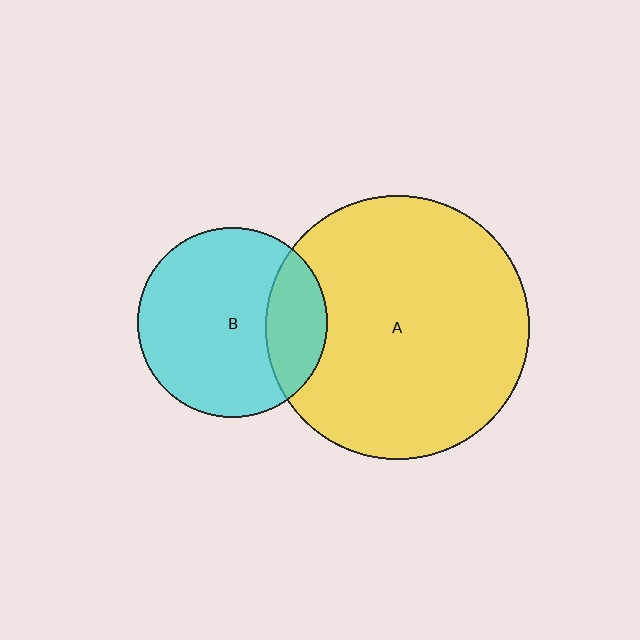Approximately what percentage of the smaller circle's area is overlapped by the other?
Approximately 25%.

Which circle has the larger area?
Circle A (yellow).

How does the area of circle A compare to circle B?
Approximately 1.9 times.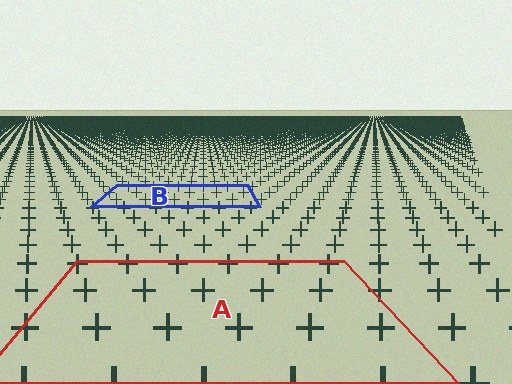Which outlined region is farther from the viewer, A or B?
Region B is farther from the viewer — the texture elements inside it appear smaller and more densely packed.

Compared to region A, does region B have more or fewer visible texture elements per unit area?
Region B has more texture elements per unit area — they are packed more densely because it is farther away.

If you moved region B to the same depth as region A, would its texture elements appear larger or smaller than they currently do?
They would appear larger. At a closer depth, the same texture elements are projected at a bigger on-screen size.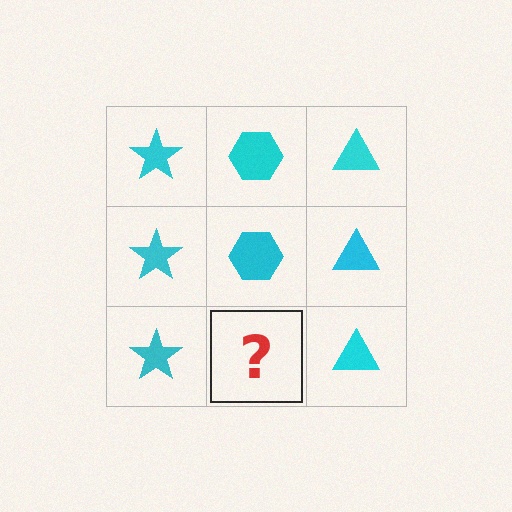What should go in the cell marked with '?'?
The missing cell should contain a cyan hexagon.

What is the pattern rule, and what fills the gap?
The rule is that each column has a consistent shape. The gap should be filled with a cyan hexagon.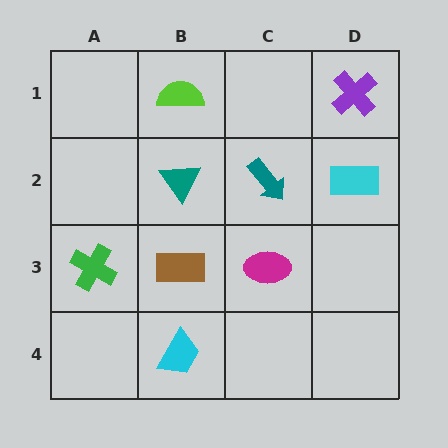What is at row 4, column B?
A cyan trapezoid.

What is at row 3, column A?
A green cross.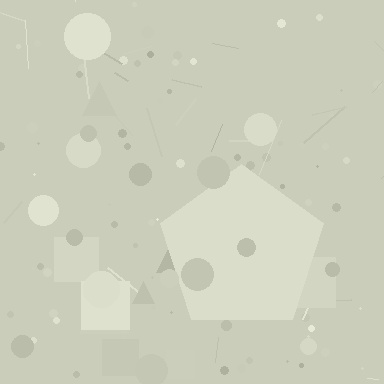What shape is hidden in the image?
A pentagon is hidden in the image.